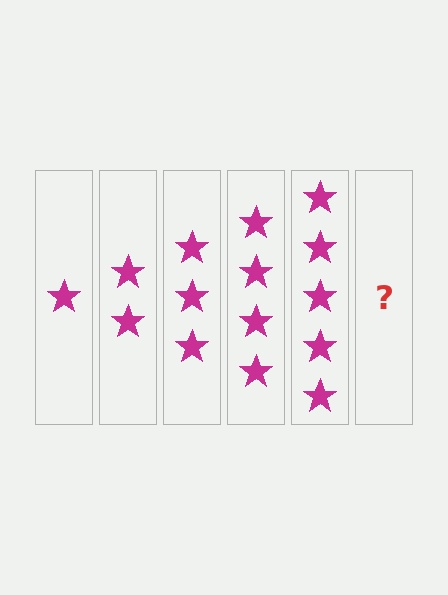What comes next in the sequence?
The next element should be 6 stars.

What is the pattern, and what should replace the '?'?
The pattern is that each step adds one more star. The '?' should be 6 stars.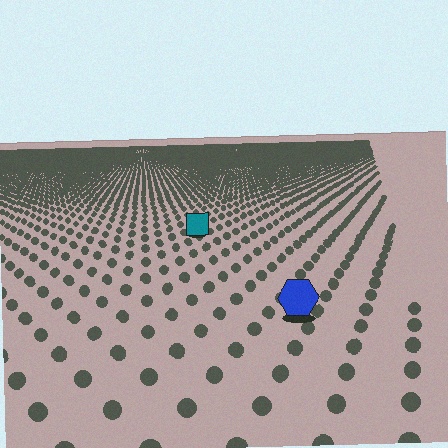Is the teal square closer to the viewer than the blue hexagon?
No. The blue hexagon is closer — you can tell from the texture gradient: the ground texture is coarser near it.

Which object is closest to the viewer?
The blue hexagon is closest. The texture marks near it are larger and more spread out.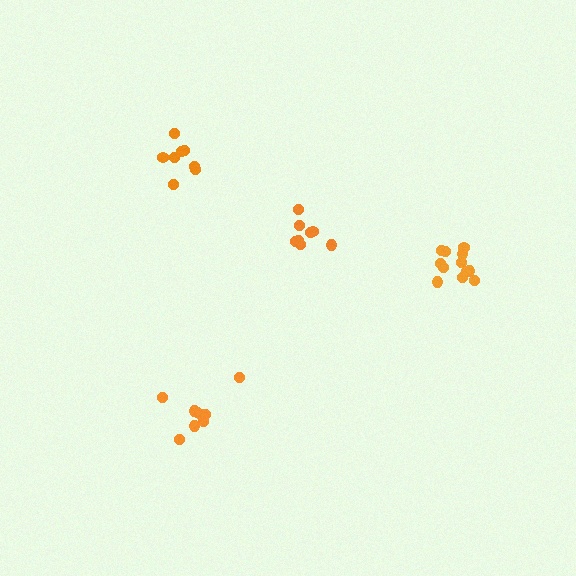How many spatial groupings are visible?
There are 4 spatial groupings.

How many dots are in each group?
Group 1: 8 dots, Group 2: 10 dots, Group 3: 12 dots, Group 4: 9 dots (39 total).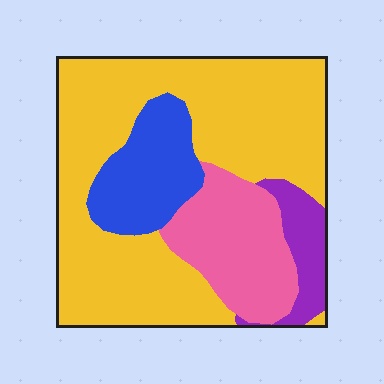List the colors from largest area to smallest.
From largest to smallest: yellow, pink, blue, purple.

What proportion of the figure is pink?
Pink covers roughly 20% of the figure.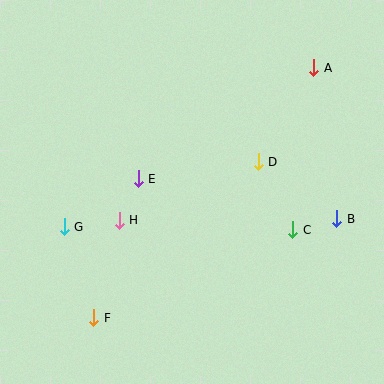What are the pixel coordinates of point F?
Point F is at (94, 318).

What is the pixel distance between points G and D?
The distance between G and D is 205 pixels.